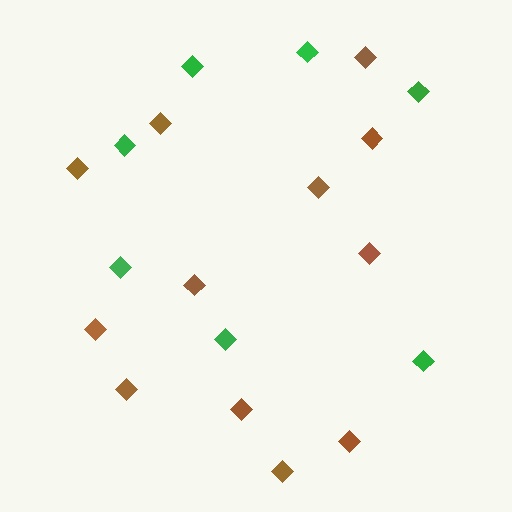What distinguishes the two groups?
There are 2 groups: one group of green diamonds (7) and one group of brown diamonds (12).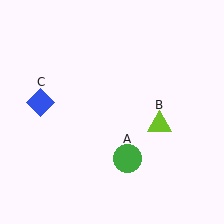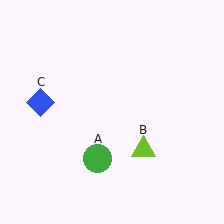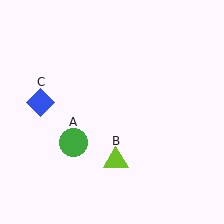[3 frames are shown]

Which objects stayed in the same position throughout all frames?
Blue diamond (object C) remained stationary.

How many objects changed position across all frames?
2 objects changed position: green circle (object A), lime triangle (object B).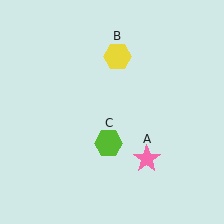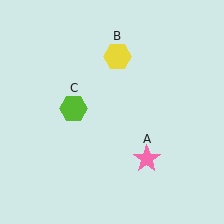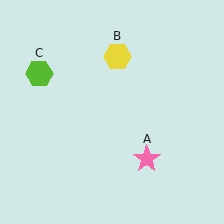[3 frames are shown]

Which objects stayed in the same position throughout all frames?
Pink star (object A) and yellow hexagon (object B) remained stationary.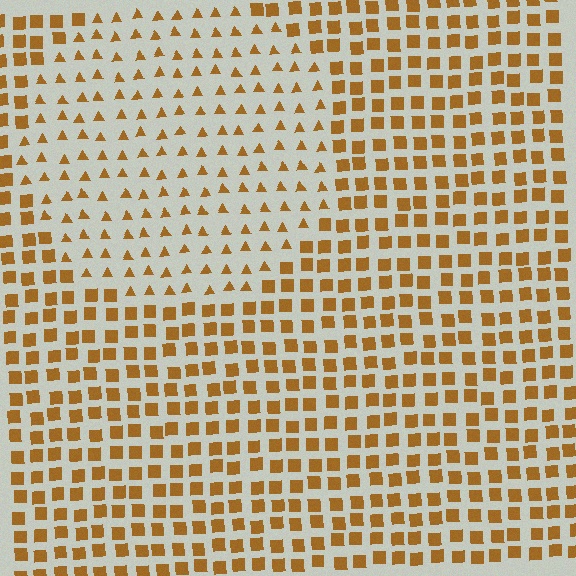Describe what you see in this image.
The image is filled with small brown elements arranged in a uniform grid. A circle-shaped region contains triangles, while the surrounding area contains squares. The boundary is defined purely by the change in element shape.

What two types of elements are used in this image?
The image uses triangles inside the circle region and squares outside it.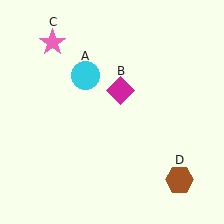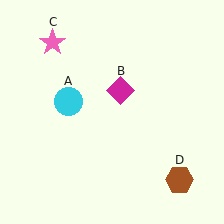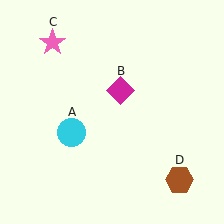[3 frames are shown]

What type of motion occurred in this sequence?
The cyan circle (object A) rotated counterclockwise around the center of the scene.